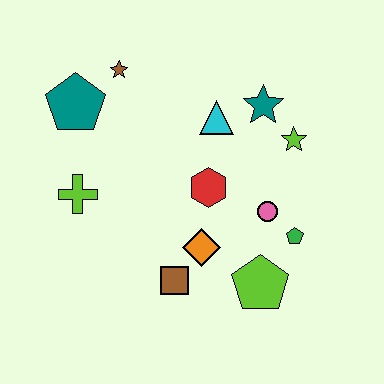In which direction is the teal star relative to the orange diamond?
The teal star is above the orange diamond.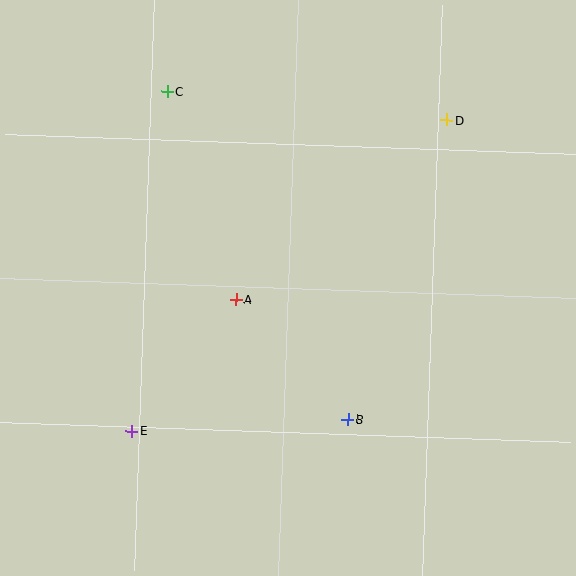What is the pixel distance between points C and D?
The distance between C and D is 281 pixels.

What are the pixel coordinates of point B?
Point B is at (348, 420).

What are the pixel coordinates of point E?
Point E is at (131, 431).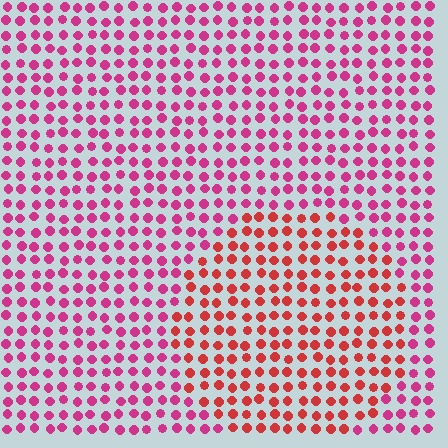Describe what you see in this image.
The image is filled with small magenta elements in a uniform arrangement. A circle-shaped region is visible where the elements are tinted to a slightly different hue, forming a subtle color boundary.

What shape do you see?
I see a circle.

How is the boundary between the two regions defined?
The boundary is defined purely by a slight shift in hue (about 33 degrees). Spacing, size, and orientation are identical on both sides.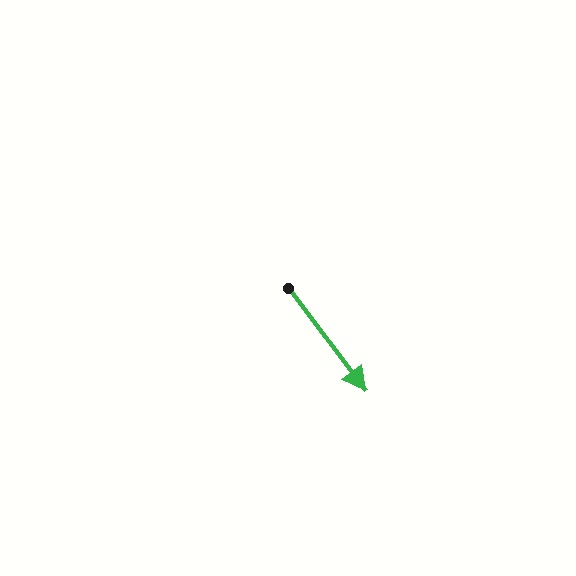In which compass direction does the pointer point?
Southeast.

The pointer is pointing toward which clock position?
Roughly 5 o'clock.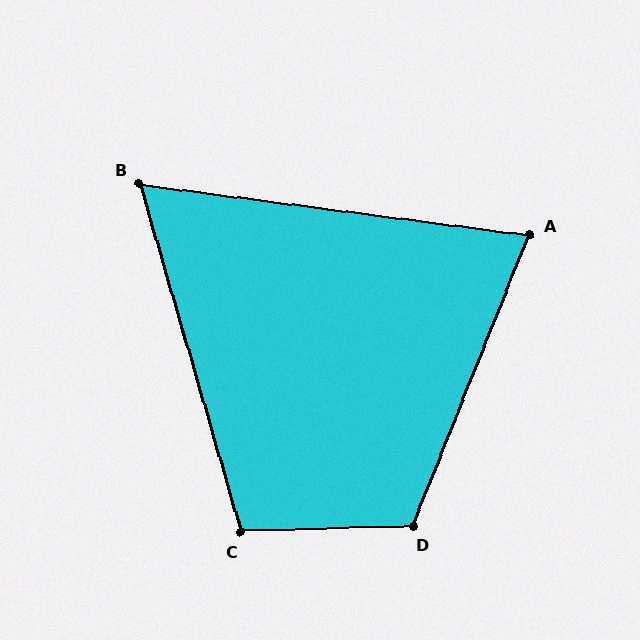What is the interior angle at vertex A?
Approximately 76 degrees (acute).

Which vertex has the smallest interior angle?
B, at approximately 66 degrees.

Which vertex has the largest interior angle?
D, at approximately 114 degrees.